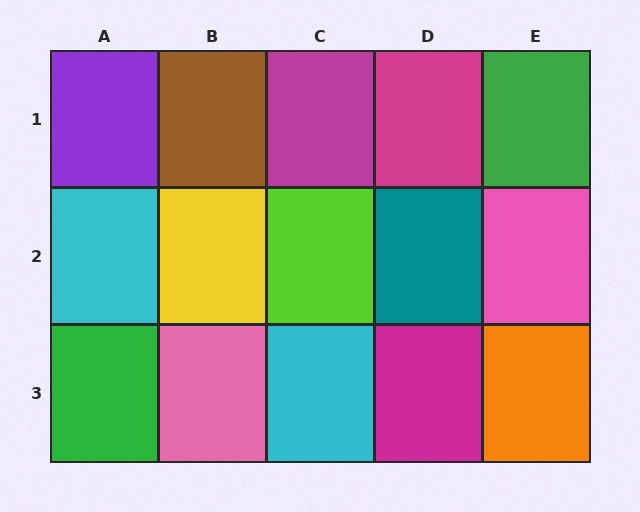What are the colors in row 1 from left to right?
Purple, brown, magenta, magenta, green.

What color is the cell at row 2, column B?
Yellow.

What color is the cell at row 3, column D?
Magenta.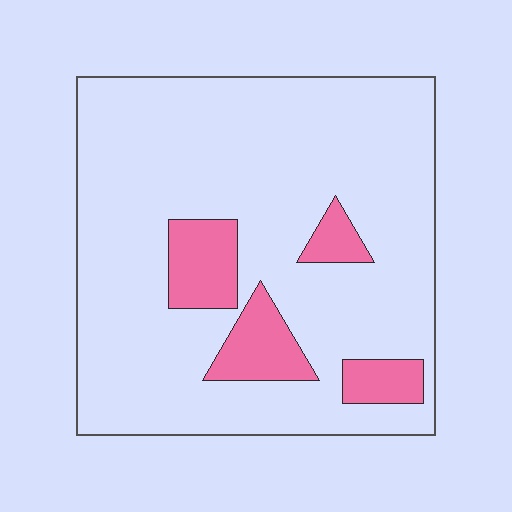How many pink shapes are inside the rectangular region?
4.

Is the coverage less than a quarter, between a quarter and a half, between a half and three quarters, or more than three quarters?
Less than a quarter.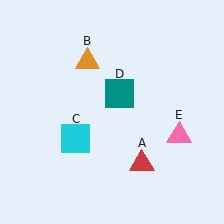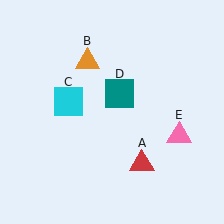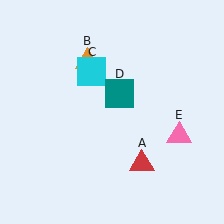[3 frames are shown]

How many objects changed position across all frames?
1 object changed position: cyan square (object C).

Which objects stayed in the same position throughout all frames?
Red triangle (object A) and orange triangle (object B) and teal square (object D) and pink triangle (object E) remained stationary.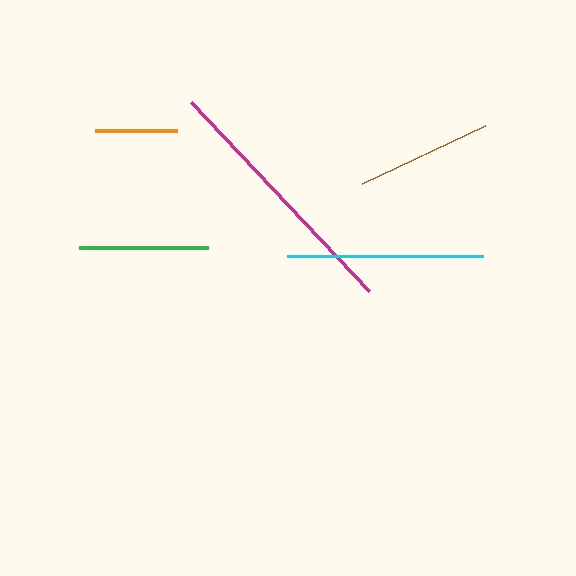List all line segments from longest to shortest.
From longest to shortest: magenta, cyan, brown, green, orange.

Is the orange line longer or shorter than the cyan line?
The cyan line is longer than the orange line.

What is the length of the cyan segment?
The cyan segment is approximately 195 pixels long.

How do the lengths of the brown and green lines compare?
The brown and green lines are approximately the same length.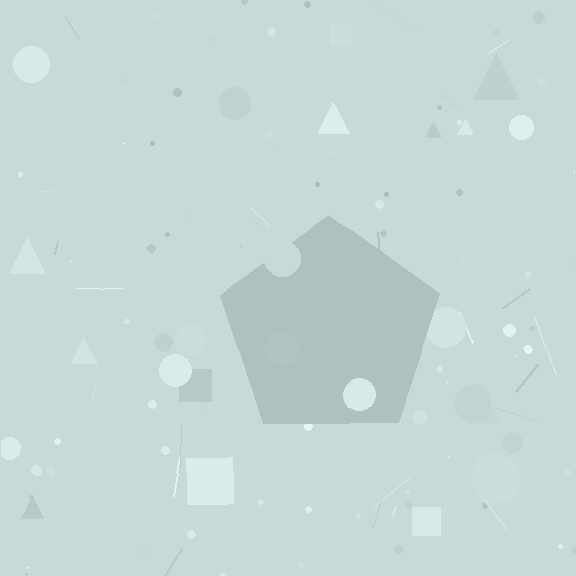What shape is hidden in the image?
A pentagon is hidden in the image.